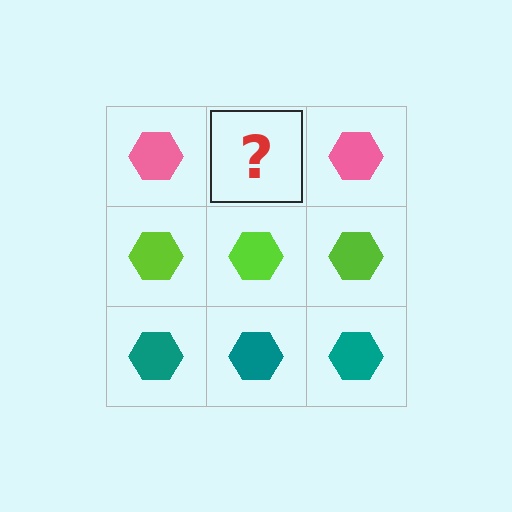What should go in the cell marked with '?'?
The missing cell should contain a pink hexagon.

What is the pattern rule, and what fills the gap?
The rule is that each row has a consistent color. The gap should be filled with a pink hexagon.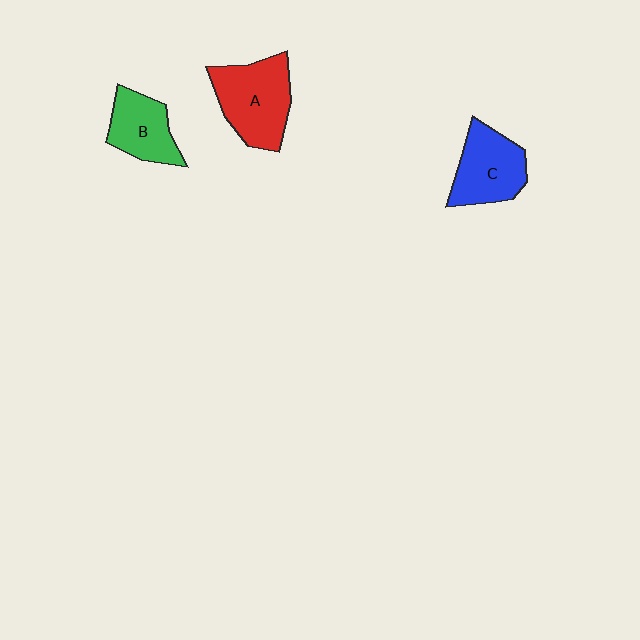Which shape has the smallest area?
Shape B (green).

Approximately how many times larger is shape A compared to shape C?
Approximately 1.2 times.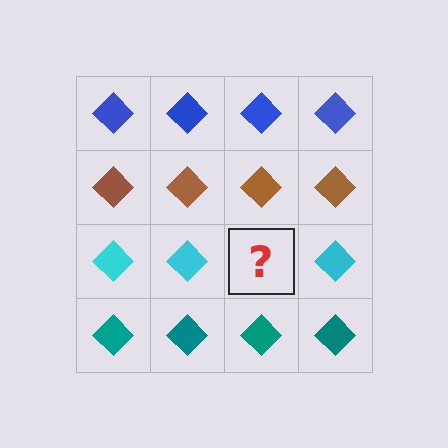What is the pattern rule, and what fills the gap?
The rule is that each row has a consistent color. The gap should be filled with a cyan diamond.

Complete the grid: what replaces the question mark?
The question mark should be replaced with a cyan diamond.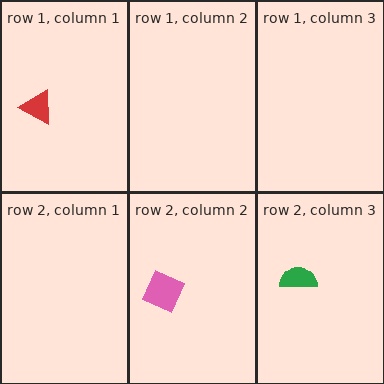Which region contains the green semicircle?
The row 2, column 3 region.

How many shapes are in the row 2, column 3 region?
1.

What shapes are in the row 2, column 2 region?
The pink diamond.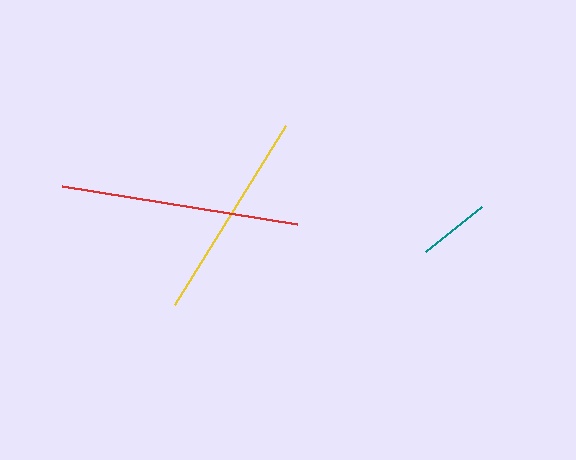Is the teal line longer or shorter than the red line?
The red line is longer than the teal line.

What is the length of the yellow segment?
The yellow segment is approximately 211 pixels long.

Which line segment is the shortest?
The teal line is the shortest at approximately 72 pixels.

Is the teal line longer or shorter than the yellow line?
The yellow line is longer than the teal line.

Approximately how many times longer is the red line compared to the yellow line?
The red line is approximately 1.1 times the length of the yellow line.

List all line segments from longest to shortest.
From longest to shortest: red, yellow, teal.